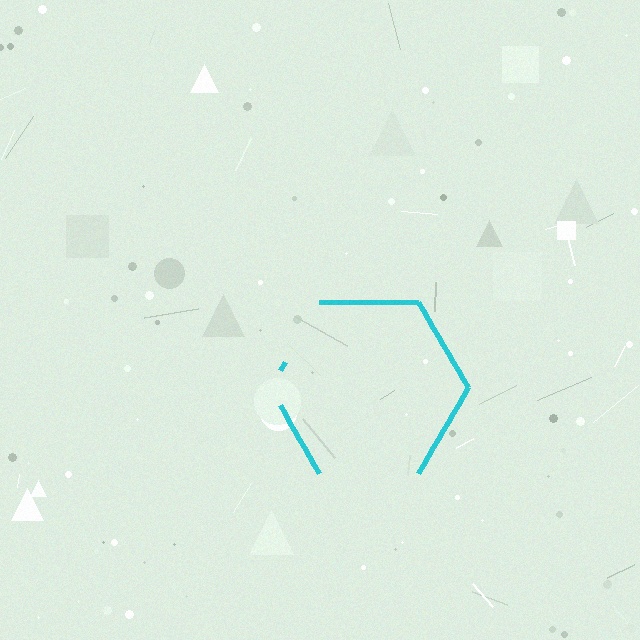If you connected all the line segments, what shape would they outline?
They would outline a hexagon.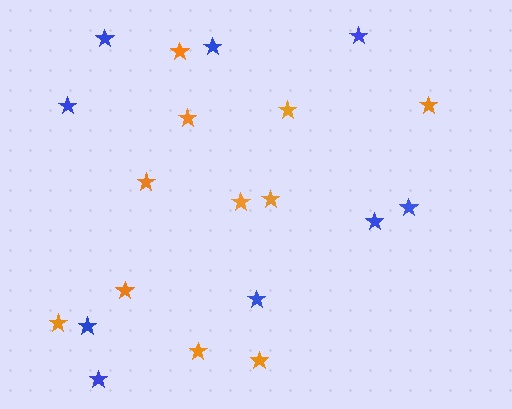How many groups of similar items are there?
There are 2 groups: one group of blue stars (9) and one group of orange stars (11).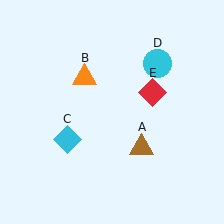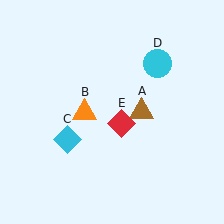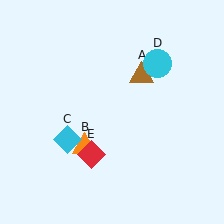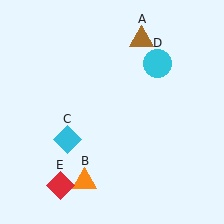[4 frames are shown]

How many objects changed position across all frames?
3 objects changed position: brown triangle (object A), orange triangle (object B), red diamond (object E).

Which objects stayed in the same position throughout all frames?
Cyan diamond (object C) and cyan circle (object D) remained stationary.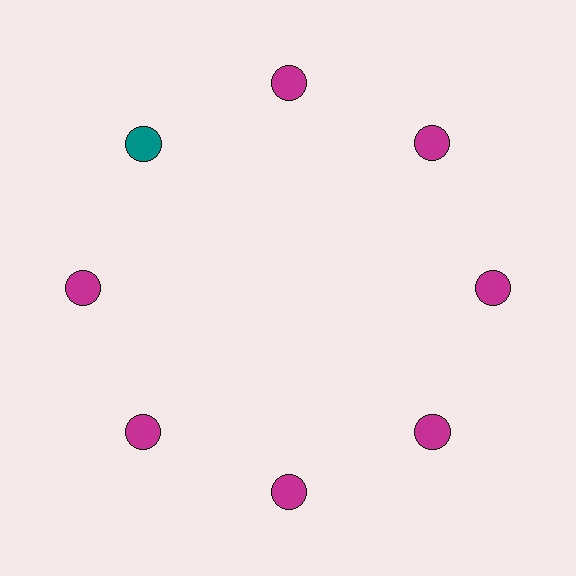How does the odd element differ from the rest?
It has a different color: teal instead of magenta.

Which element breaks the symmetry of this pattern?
The teal circle at roughly the 10 o'clock position breaks the symmetry. All other shapes are magenta circles.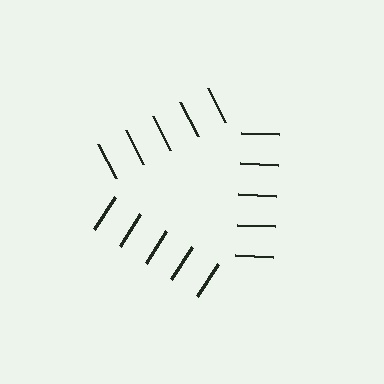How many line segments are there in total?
15 — 5 along each of the 3 edges.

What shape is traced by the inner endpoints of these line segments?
An illusory triangle — the line segments terminate on its edges but no continuous stroke is drawn.